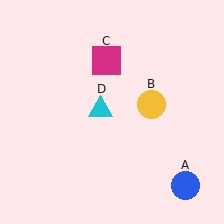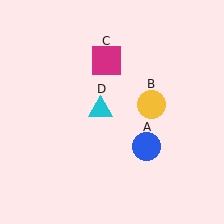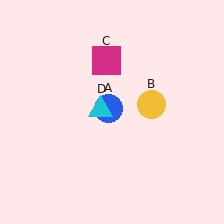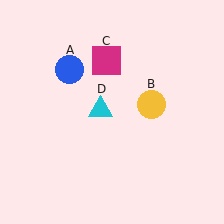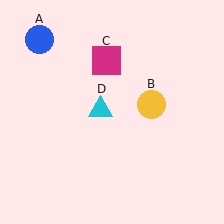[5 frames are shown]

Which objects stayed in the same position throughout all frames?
Yellow circle (object B) and magenta square (object C) and cyan triangle (object D) remained stationary.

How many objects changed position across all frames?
1 object changed position: blue circle (object A).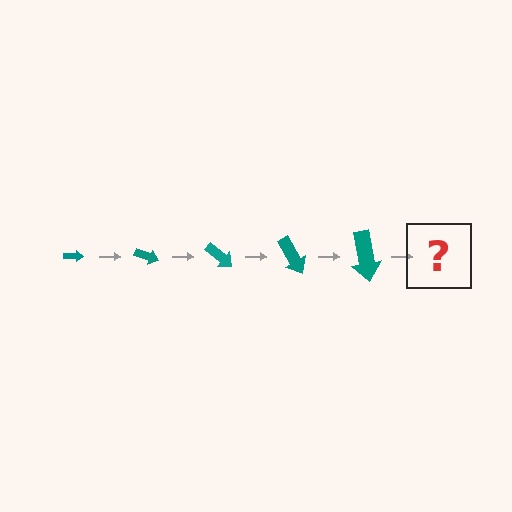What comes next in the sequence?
The next element should be an arrow, larger than the previous one and rotated 100 degrees from the start.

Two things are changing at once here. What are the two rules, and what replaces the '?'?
The two rules are that the arrow grows larger each step and it rotates 20 degrees each step. The '?' should be an arrow, larger than the previous one and rotated 100 degrees from the start.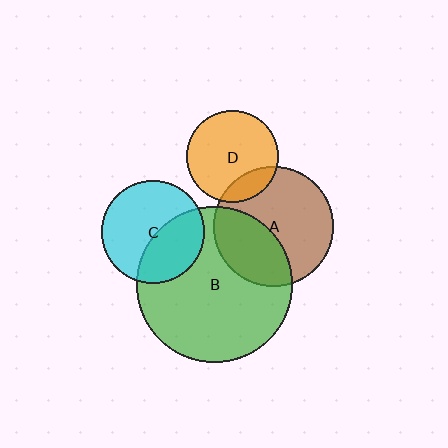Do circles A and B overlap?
Yes.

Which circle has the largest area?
Circle B (green).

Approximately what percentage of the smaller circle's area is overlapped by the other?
Approximately 35%.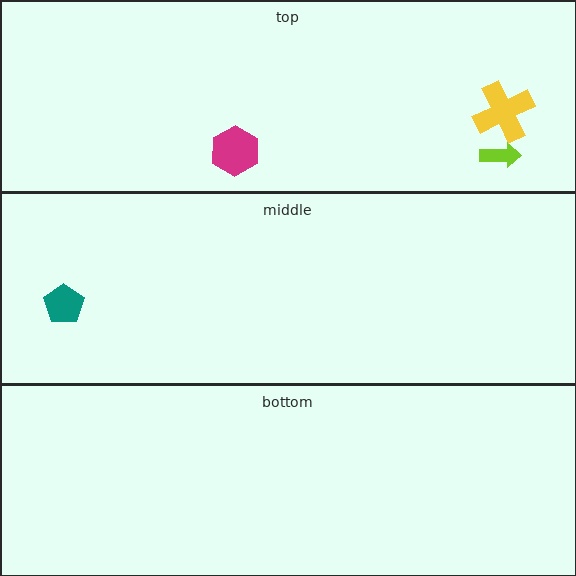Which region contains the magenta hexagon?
The top region.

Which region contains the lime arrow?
The top region.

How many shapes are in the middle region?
1.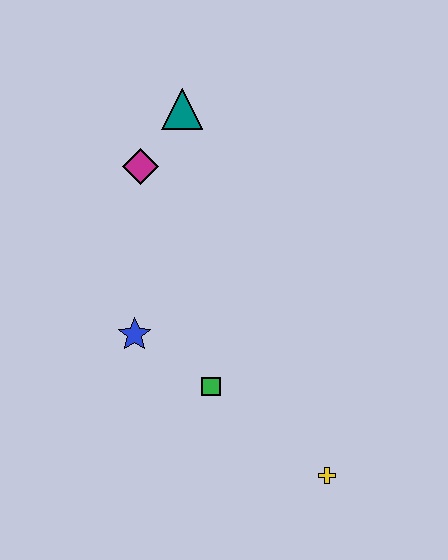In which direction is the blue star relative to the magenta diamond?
The blue star is below the magenta diamond.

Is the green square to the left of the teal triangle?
No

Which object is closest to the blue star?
The green square is closest to the blue star.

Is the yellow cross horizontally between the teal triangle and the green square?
No